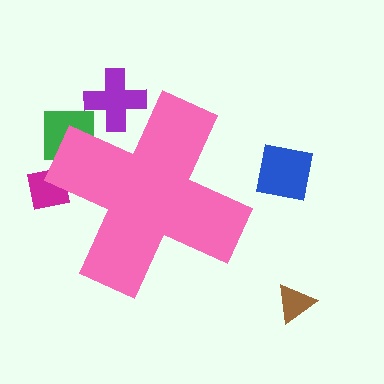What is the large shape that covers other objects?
A pink cross.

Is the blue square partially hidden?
No, the blue square is fully visible.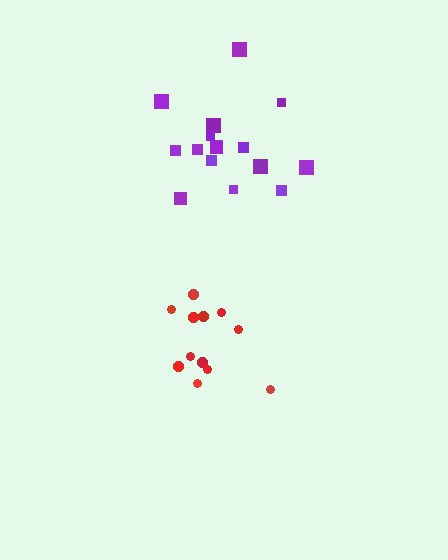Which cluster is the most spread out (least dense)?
Purple.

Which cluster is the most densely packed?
Red.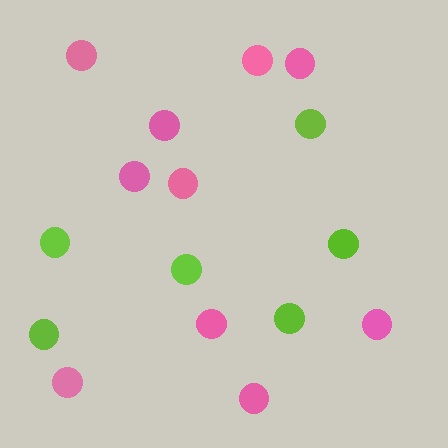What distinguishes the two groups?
There are 2 groups: one group of pink circles (10) and one group of lime circles (6).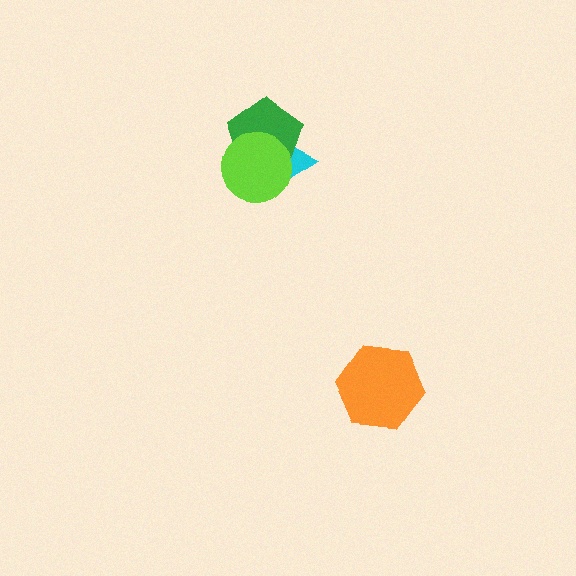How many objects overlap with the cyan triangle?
2 objects overlap with the cyan triangle.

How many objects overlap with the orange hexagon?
0 objects overlap with the orange hexagon.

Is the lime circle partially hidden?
No, no other shape covers it.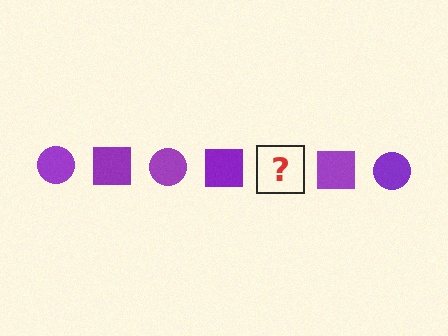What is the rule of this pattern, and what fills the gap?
The rule is that the pattern cycles through circle, square shapes in purple. The gap should be filled with a purple circle.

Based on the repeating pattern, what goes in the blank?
The blank should be a purple circle.